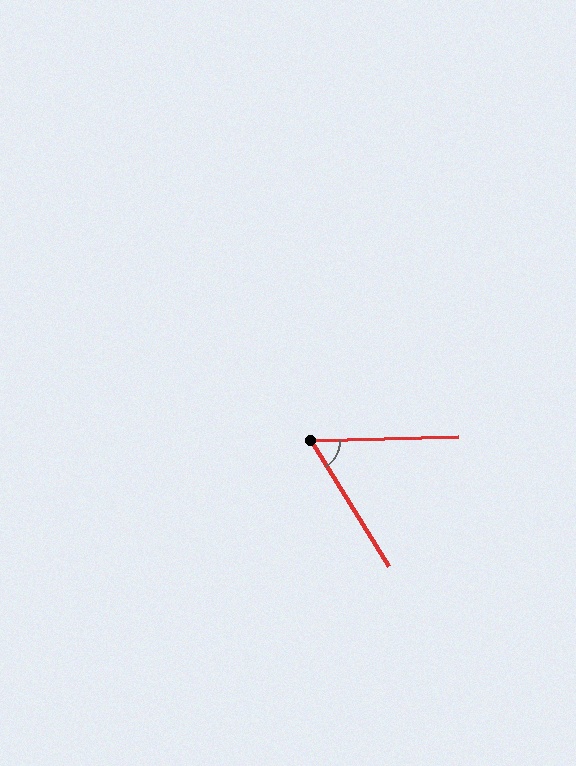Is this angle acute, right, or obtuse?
It is acute.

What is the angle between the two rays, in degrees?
Approximately 60 degrees.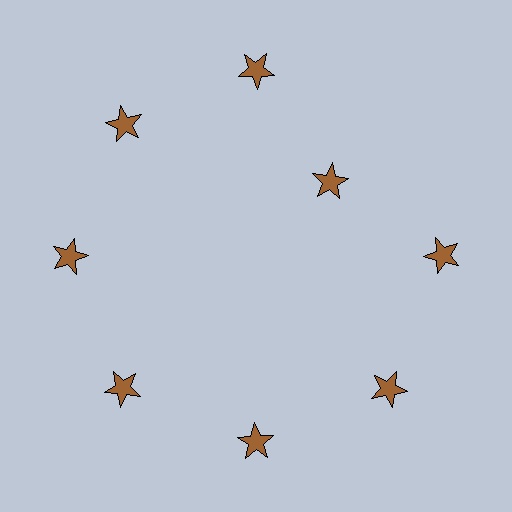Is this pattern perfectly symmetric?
No. The 8 brown stars are arranged in a ring, but one element near the 2 o'clock position is pulled inward toward the center, breaking the 8-fold rotational symmetry.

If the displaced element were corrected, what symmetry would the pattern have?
It would have 8-fold rotational symmetry — the pattern would map onto itself every 45 degrees.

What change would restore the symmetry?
The symmetry would be restored by moving it outward, back onto the ring so that all 8 stars sit at equal angles and equal distance from the center.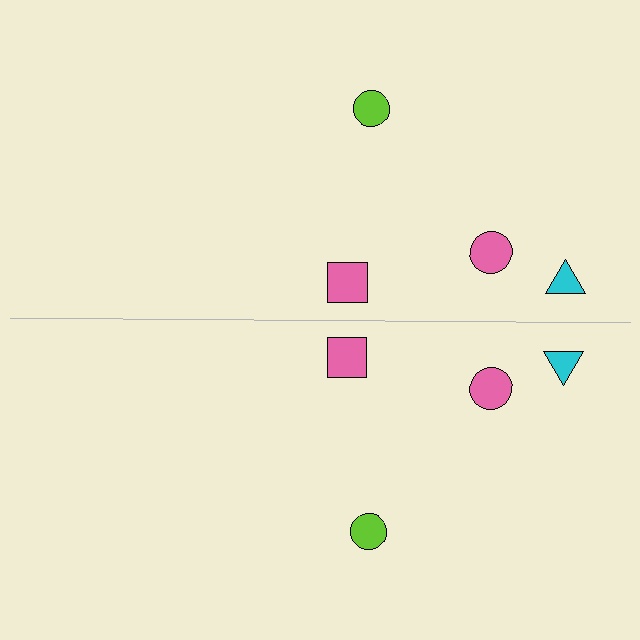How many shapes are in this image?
There are 8 shapes in this image.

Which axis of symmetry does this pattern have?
The pattern has a horizontal axis of symmetry running through the center of the image.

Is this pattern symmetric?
Yes, this pattern has bilateral (reflection) symmetry.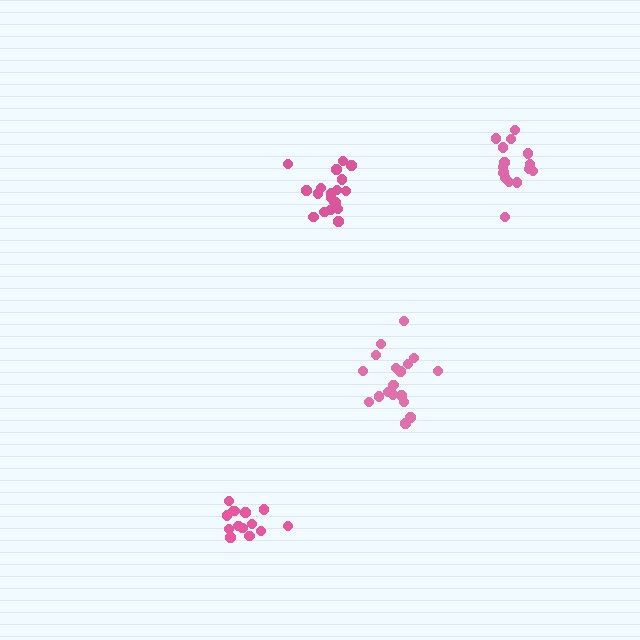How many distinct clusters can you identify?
There are 4 distinct clusters.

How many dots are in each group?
Group 1: 18 dots, Group 2: 14 dots, Group 3: 19 dots, Group 4: 16 dots (67 total).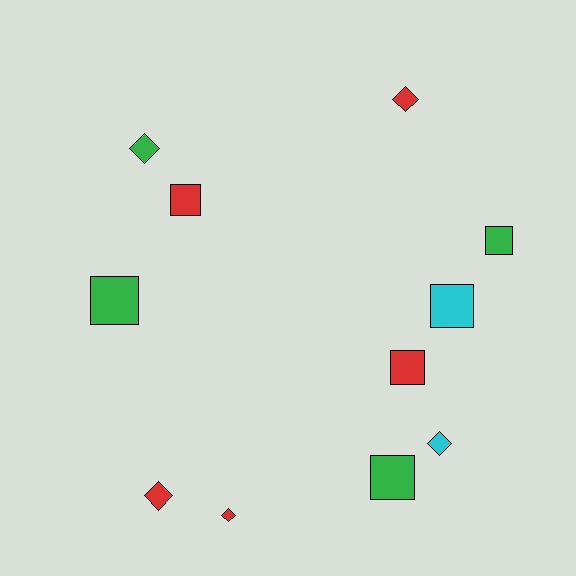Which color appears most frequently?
Red, with 5 objects.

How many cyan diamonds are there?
There is 1 cyan diamond.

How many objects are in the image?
There are 11 objects.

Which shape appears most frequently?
Square, with 6 objects.